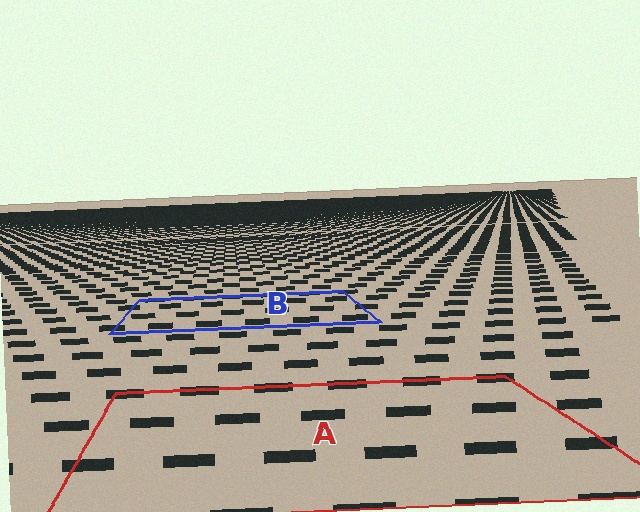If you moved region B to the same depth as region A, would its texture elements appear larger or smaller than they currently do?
They would appear larger. At a closer depth, the same texture elements are projected at a bigger on-screen size.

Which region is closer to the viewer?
Region A is closer. The texture elements there are larger and more spread out.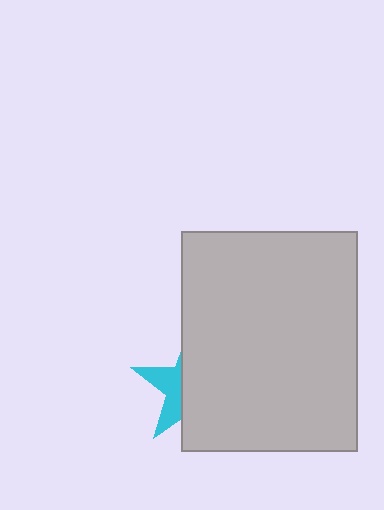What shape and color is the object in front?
The object in front is a light gray rectangle.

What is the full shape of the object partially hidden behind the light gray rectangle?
The partially hidden object is a cyan star.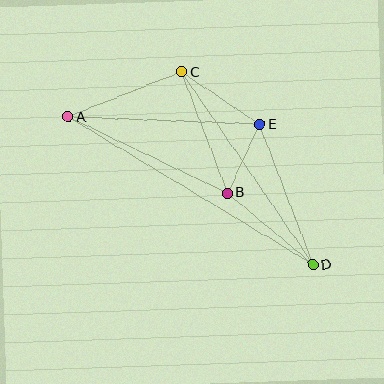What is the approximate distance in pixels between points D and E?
The distance between D and E is approximately 150 pixels.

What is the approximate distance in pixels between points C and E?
The distance between C and E is approximately 94 pixels.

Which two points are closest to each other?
Points B and E are closest to each other.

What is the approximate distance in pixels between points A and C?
The distance between A and C is approximately 122 pixels.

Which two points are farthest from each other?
Points A and D are farthest from each other.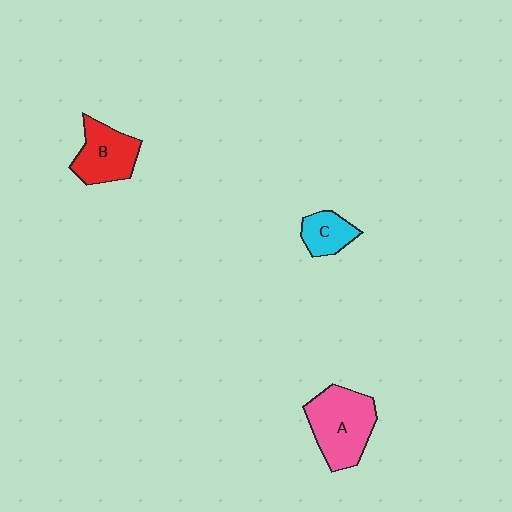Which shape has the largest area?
Shape A (pink).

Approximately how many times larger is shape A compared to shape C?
Approximately 2.2 times.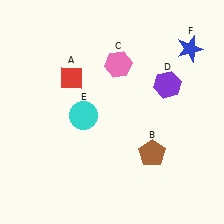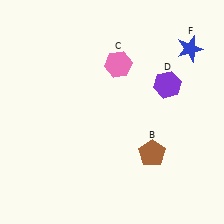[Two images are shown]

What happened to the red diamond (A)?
The red diamond (A) was removed in Image 2. It was in the top-left area of Image 1.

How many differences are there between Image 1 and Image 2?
There are 2 differences between the two images.